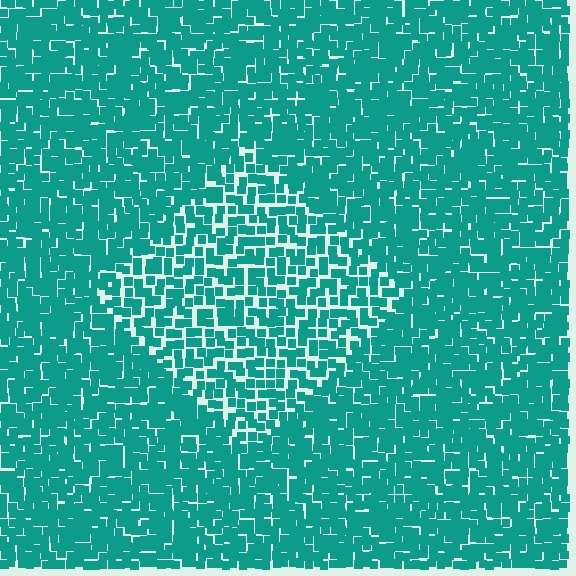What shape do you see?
I see a diamond.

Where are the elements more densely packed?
The elements are more densely packed outside the diamond boundary.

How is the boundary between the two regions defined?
The boundary is defined by a change in element density (approximately 1.5x ratio). All elements are the same color, size, and shape.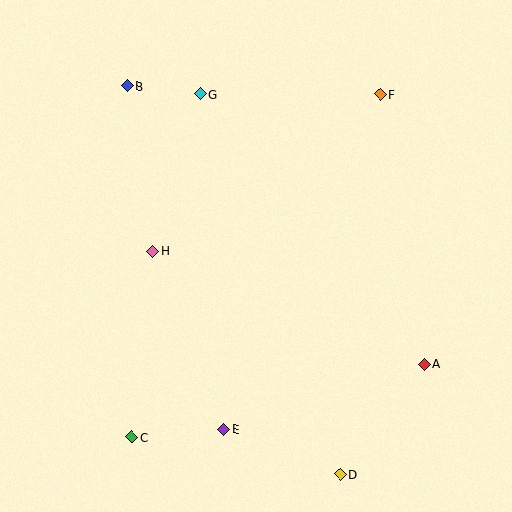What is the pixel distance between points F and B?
The distance between F and B is 253 pixels.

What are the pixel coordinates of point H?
Point H is at (153, 252).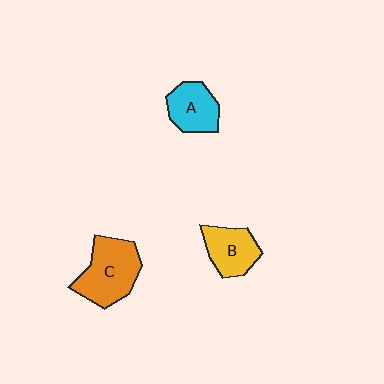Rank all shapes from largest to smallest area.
From largest to smallest: C (orange), B (yellow), A (cyan).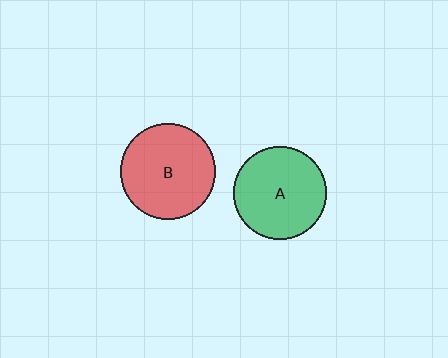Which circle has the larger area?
Circle B (red).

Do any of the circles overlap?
No, none of the circles overlap.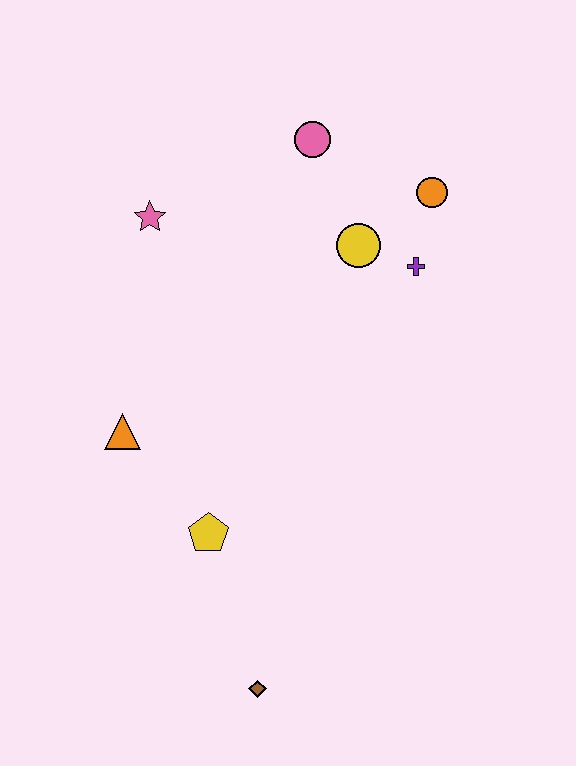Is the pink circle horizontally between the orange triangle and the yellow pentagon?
No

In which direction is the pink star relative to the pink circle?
The pink star is to the left of the pink circle.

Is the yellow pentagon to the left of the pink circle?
Yes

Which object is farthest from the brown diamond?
The pink circle is farthest from the brown diamond.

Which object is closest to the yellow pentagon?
The orange triangle is closest to the yellow pentagon.